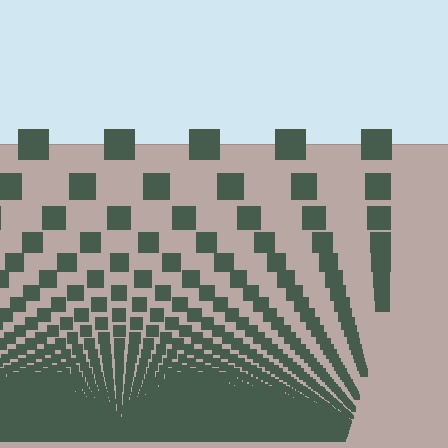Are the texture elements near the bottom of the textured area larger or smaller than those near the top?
Smaller. The gradient is inverted — elements near the bottom are smaller and denser.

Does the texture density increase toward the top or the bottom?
Density increases toward the bottom.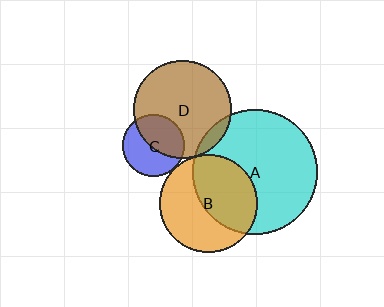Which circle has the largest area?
Circle A (cyan).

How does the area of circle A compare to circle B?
Approximately 1.6 times.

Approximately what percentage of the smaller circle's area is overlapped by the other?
Approximately 10%.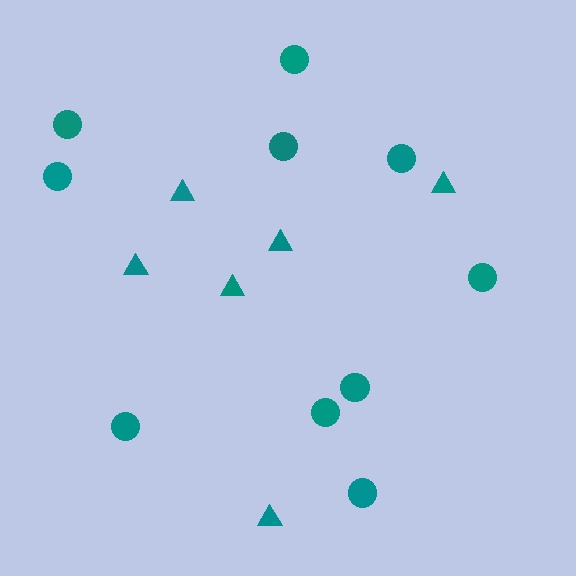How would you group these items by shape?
There are 2 groups: one group of circles (10) and one group of triangles (6).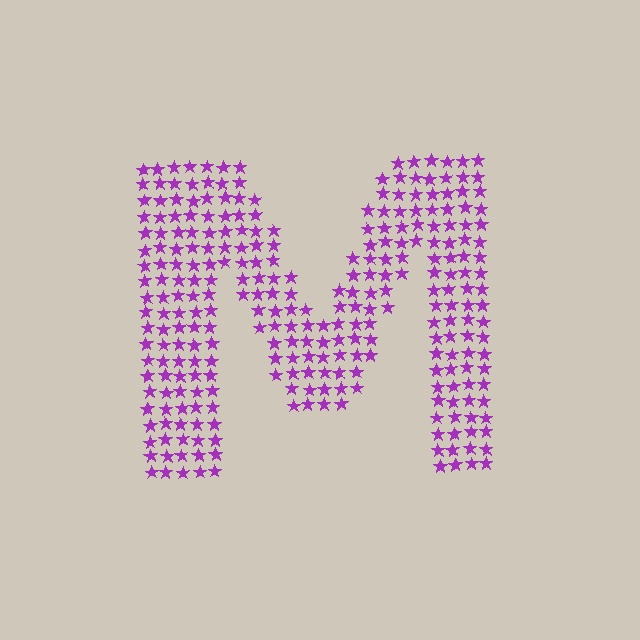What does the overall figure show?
The overall figure shows the letter M.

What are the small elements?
The small elements are stars.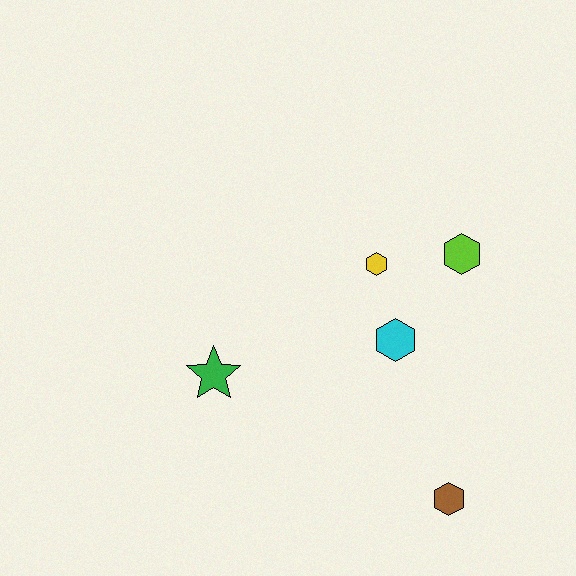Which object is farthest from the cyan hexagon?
The green star is farthest from the cyan hexagon.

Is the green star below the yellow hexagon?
Yes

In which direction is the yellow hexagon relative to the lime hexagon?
The yellow hexagon is to the left of the lime hexagon.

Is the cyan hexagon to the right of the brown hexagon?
No